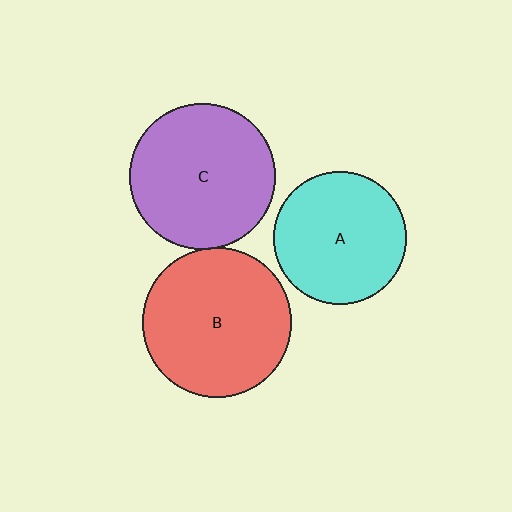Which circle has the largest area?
Circle B (red).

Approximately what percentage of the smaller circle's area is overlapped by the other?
Approximately 5%.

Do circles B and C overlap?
Yes.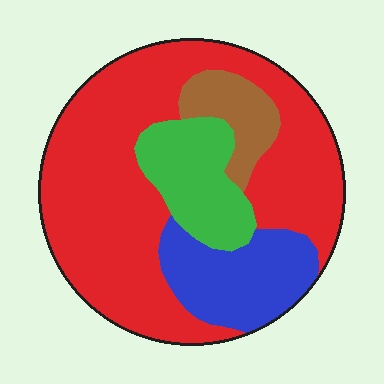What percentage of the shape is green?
Green takes up less than a quarter of the shape.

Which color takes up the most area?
Red, at roughly 60%.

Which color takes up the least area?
Brown, at roughly 10%.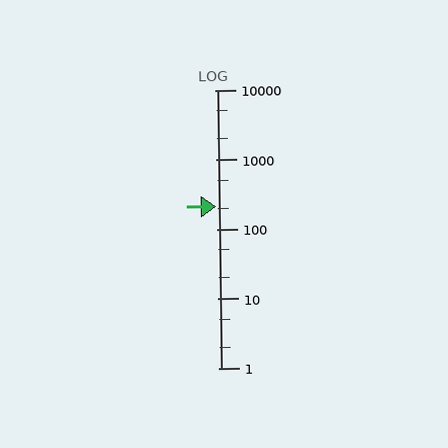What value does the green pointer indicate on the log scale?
The pointer indicates approximately 210.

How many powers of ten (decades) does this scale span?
The scale spans 4 decades, from 1 to 10000.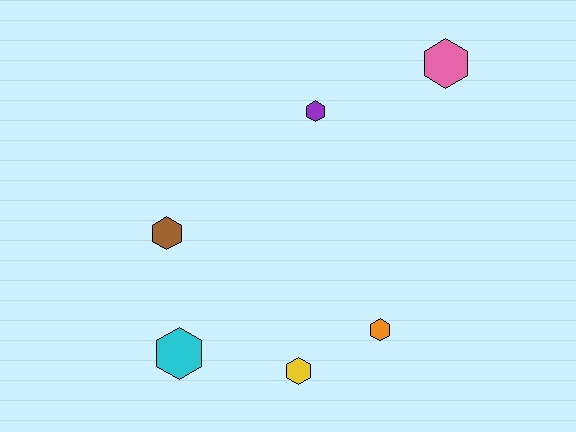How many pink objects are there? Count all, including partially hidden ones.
There is 1 pink object.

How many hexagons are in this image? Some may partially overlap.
There are 6 hexagons.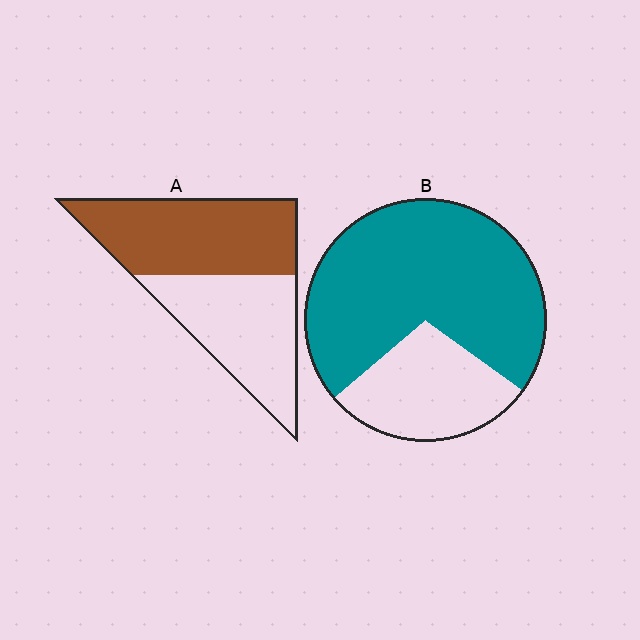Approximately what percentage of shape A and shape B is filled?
A is approximately 55% and B is approximately 70%.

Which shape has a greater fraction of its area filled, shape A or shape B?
Shape B.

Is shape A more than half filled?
Roughly half.